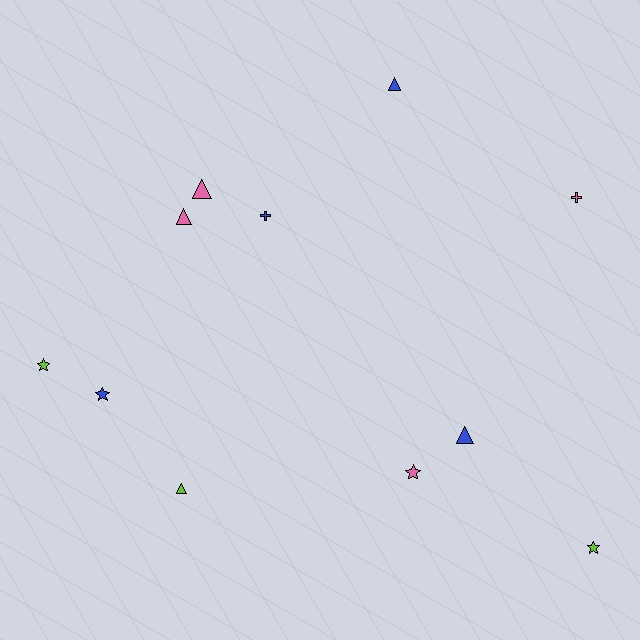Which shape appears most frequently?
Triangle, with 5 objects.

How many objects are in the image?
There are 11 objects.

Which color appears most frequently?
Blue, with 4 objects.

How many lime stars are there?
There are 2 lime stars.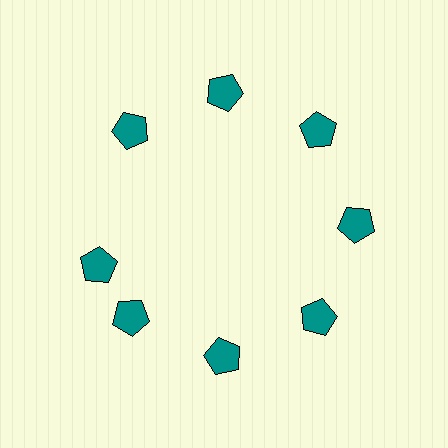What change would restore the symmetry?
The symmetry would be restored by rotating it back into even spacing with its neighbors so that all 8 pentagons sit at equal angles and equal distance from the center.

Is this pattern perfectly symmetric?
No. The 8 teal pentagons are arranged in a ring, but one element near the 9 o'clock position is rotated out of alignment along the ring, breaking the 8-fold rotational symmetry.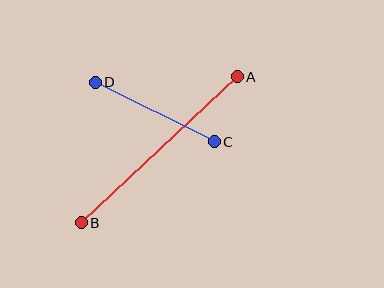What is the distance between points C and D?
The distance is approximately 133 pixels.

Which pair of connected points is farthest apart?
Points A and B are farthest apart.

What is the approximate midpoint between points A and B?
The midpoint is at approximately (159, 150) pixels.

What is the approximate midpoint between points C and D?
The midpoint is at approximately (155, 112) pixels.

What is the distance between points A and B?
The distance is approximately 214 pixels.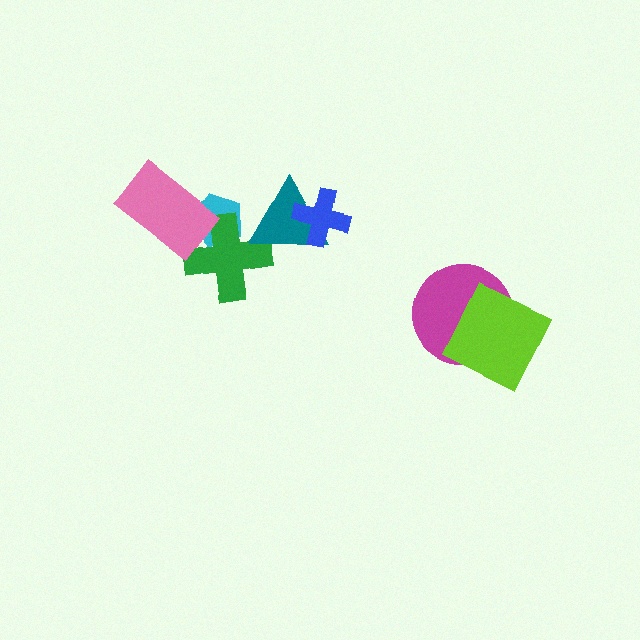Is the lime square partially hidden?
No, no other shape covers it.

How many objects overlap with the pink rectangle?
2 objects overlap with the pink rectangle.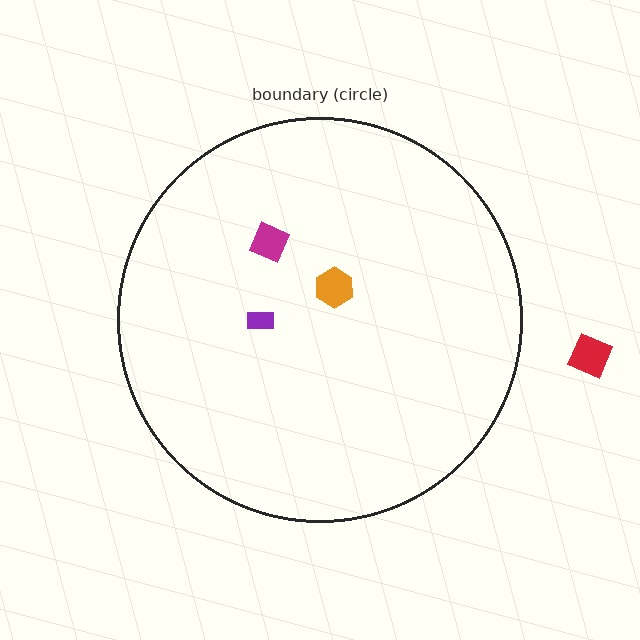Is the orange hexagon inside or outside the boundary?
Inside.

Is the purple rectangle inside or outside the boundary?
Inside.